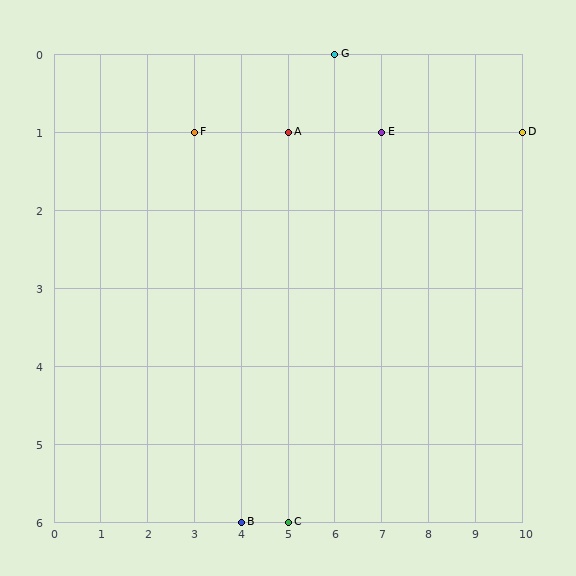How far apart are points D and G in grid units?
Points D and G are 4 columns and 1 row apart (about 4.1 grid units diagonally).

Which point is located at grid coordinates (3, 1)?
Point F is at (3, 1).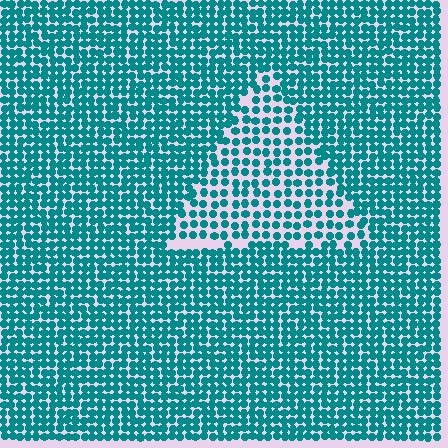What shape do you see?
I see a triangle.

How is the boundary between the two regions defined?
The boundary is defined by a change in element density (approximately 1.7x ratio). All elements are the same color, size, and shape.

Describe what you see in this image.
The image contains small teal elements arranged at two different densities. A triangle-shaped region is visible where the elements are less densely packed than the surrounding area.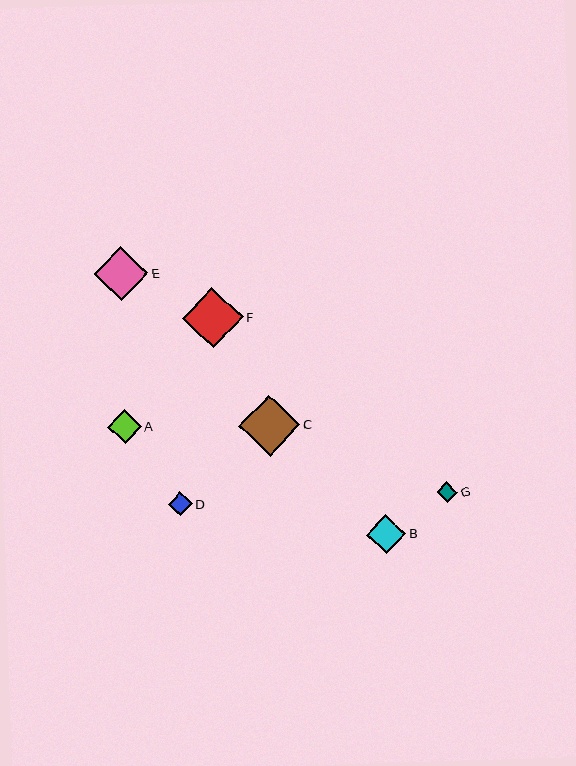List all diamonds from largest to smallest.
From largest to smallest: C, F, E, B, A, D, G.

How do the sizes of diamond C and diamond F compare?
Diamond C and diamond F are approximately the same size.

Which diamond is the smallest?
Diamond G is the smallest with a size of approximately 20 pixels.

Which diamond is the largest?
Diamond C is the largest with a size of approximately 61 pixels.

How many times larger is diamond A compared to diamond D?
Diamond A is approximately 1.4 times the size of diamond D.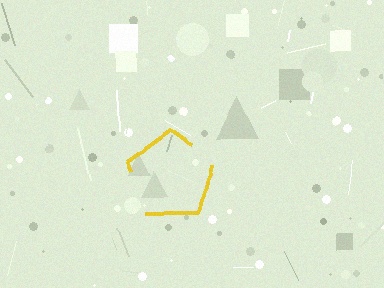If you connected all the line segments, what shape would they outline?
They would outline a pentagon.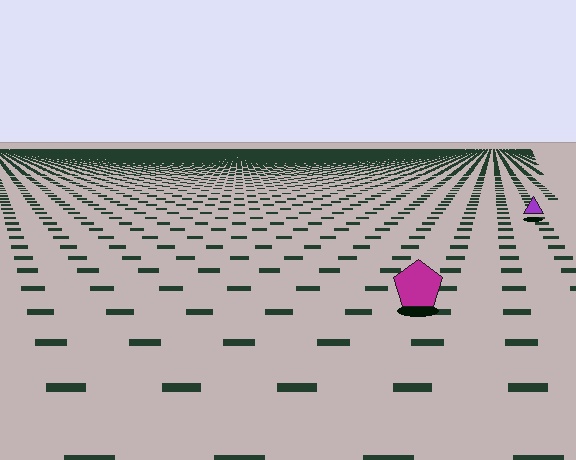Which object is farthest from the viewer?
The purple triangle is farthest from the viewer. It appears smaller and the ground texture around it is denser.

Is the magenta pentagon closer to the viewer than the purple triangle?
Yes. The magenta pentagon is closer — you can tell from the texture gradient: the ground texture is coarser near it.